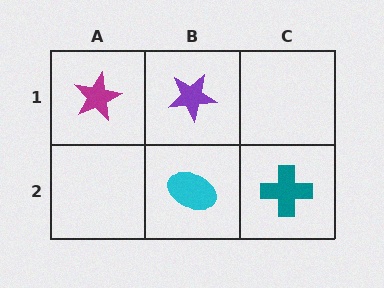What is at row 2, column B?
A cyan ellipse.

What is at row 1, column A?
A magenta star.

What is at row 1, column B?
A purple star.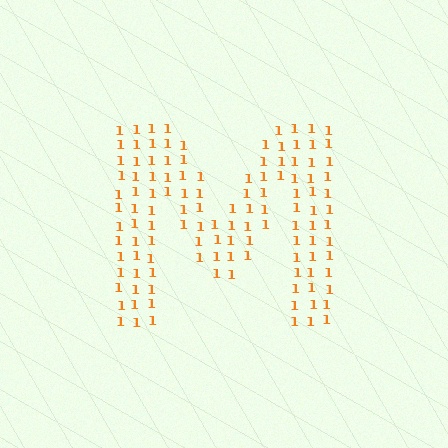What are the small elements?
The small elements are digit 1's.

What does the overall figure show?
The overall figure shows the letter M.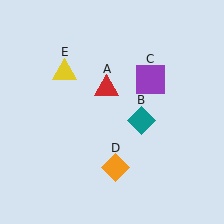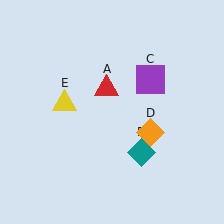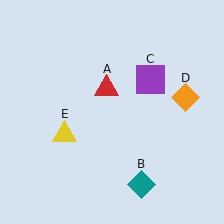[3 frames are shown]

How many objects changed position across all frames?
3 objects changed position: teal diamond (object B), orange diamond (object D), yellow triangle (object E).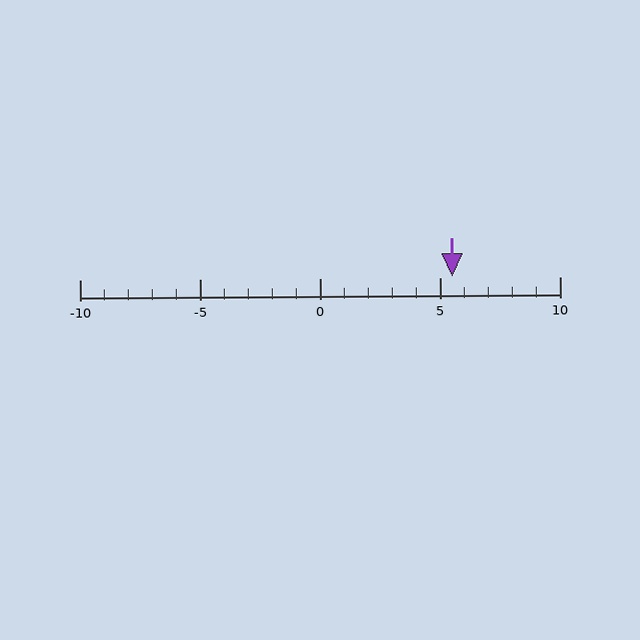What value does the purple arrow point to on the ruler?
The purple arrow points to approximately 6.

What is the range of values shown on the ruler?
The ruler shows values from -10 to 10.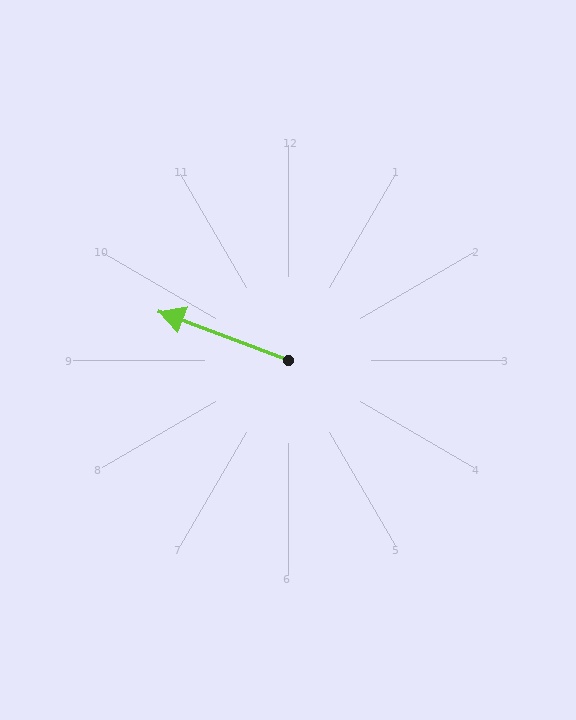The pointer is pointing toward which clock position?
Roughly 10 o'clock.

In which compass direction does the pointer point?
West.